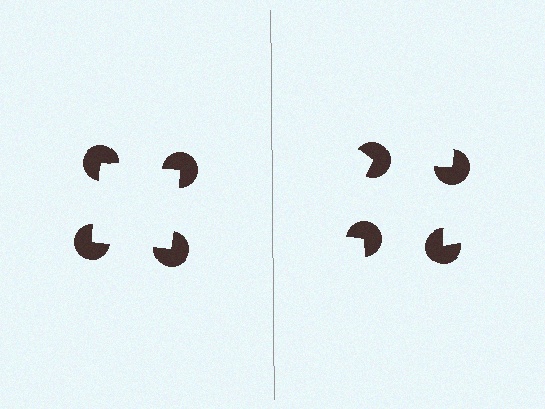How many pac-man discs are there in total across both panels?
8 — 4 on each side.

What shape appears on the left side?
An illusory square.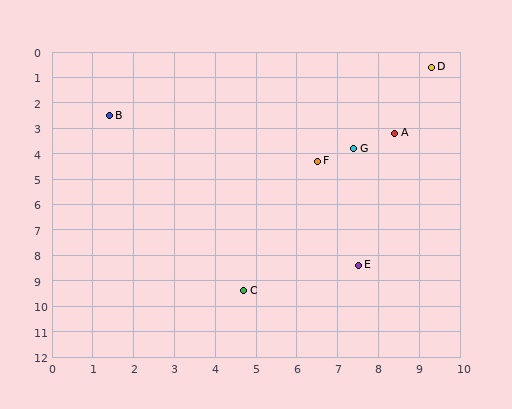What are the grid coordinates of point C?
Point C is at approximately (4.7, 9.4).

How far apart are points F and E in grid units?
Points F and E are about 4.2 grid units apart.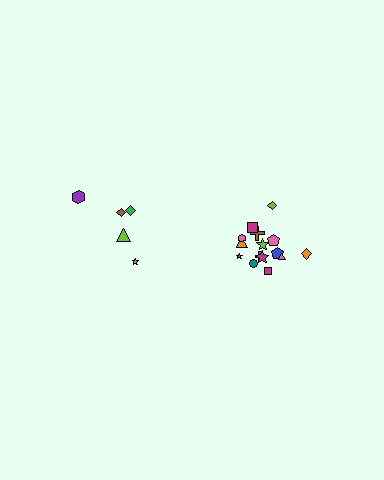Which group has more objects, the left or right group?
The right group.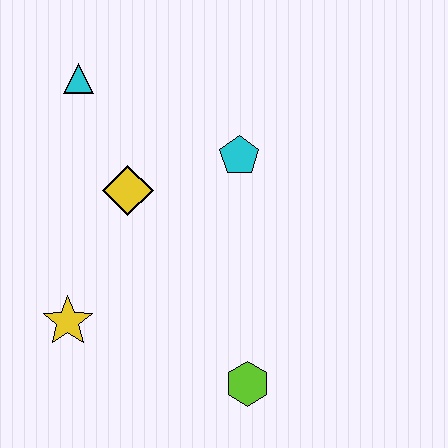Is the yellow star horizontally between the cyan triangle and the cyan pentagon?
No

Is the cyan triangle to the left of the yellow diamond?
Yes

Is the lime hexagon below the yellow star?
Yes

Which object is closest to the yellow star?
The yellow diamond is closest to the yellow star.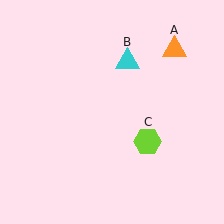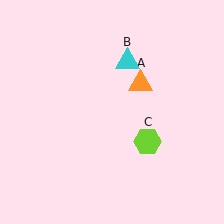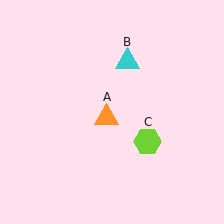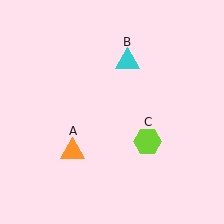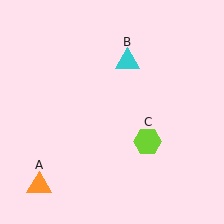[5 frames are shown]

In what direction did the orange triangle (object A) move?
The orange triangle (object A) moved down and to the left.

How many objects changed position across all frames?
1 object changed position: orange triangle (object A).